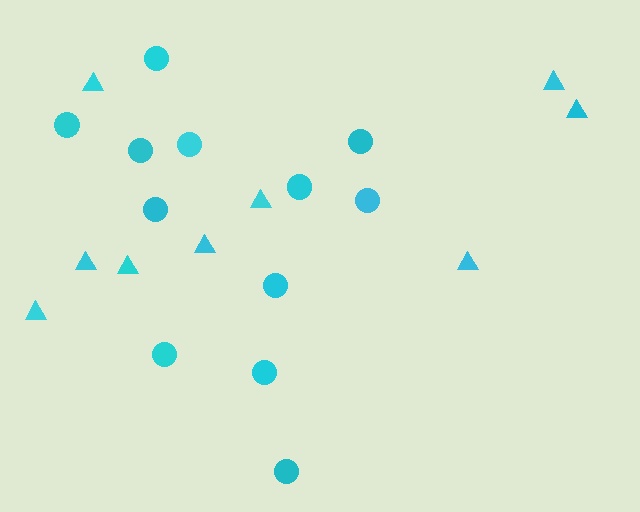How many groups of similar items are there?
There are 2 groups: one group of circles (12) and one group of triangles (9).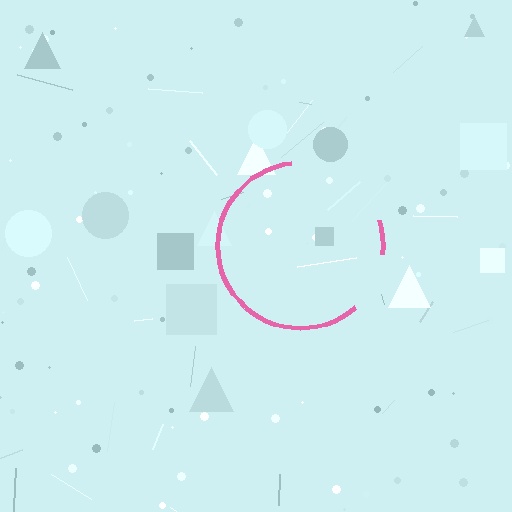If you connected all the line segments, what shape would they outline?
They would outline a circle.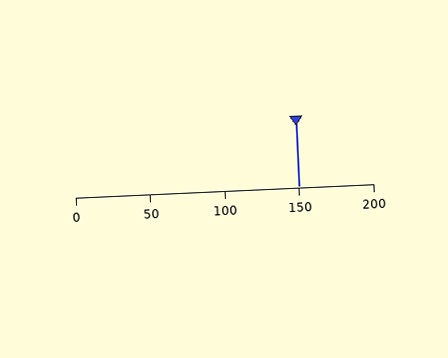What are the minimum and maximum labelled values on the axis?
The axis runs from 0 to 200.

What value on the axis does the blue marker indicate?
The marker indicates approximately 150.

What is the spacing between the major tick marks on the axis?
The major ticks are spaced 50 apart.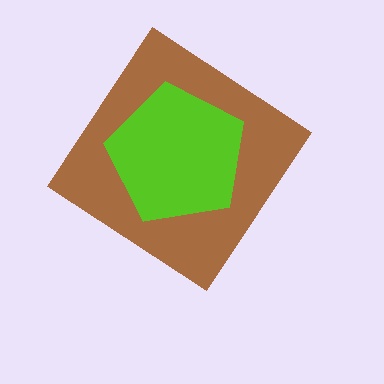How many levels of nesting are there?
2.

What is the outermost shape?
The brown diamond.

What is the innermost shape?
The lime pentagon.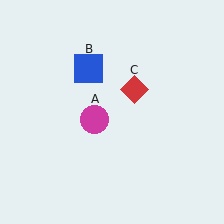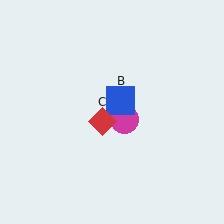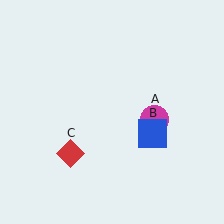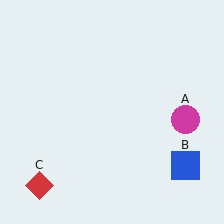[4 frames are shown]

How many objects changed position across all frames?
3 objects changed position: magenta circle (object A), blue square (object B), red diamond (object C).